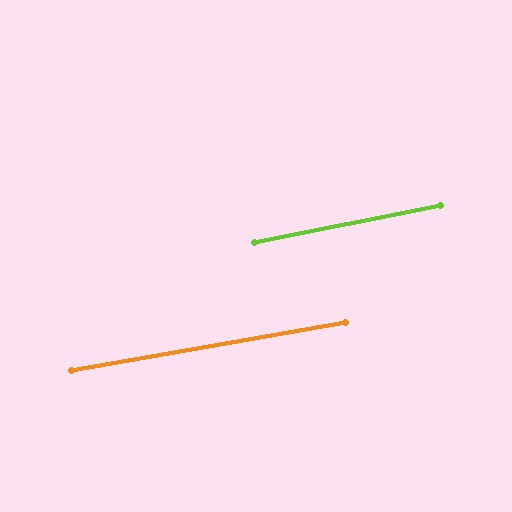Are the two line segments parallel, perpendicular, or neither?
Parallel — their directions differ by only 1.4°.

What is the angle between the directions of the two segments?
Approximately 1 degree.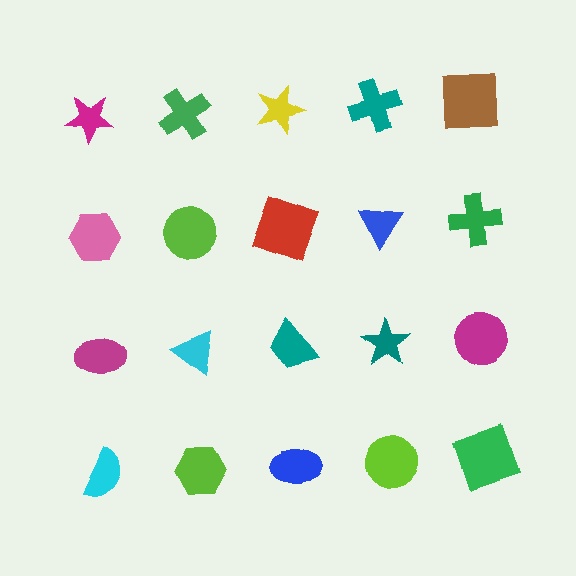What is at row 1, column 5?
A brown square.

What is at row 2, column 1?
A pink hexagon.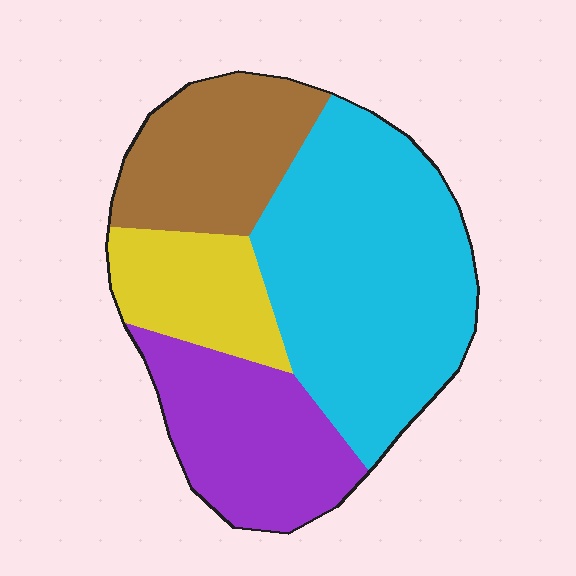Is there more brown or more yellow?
Brown.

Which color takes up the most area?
Cyan, at roughly 45%.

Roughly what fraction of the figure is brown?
Brown takes up less than a quarter of the figure.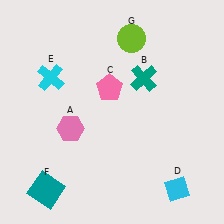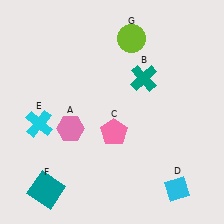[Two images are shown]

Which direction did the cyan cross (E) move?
The cyan cross (E) moved down.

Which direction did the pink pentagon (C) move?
The pink pentagon (C) moved down.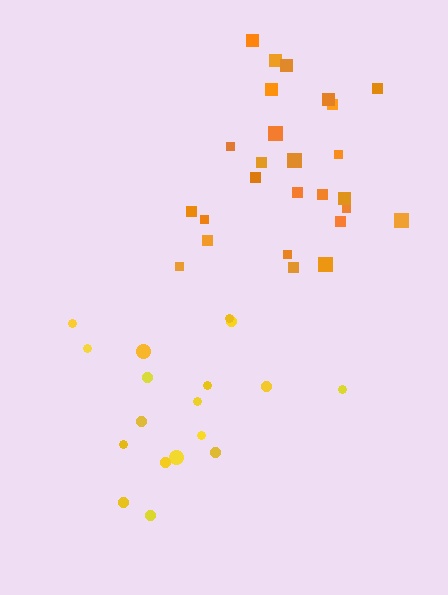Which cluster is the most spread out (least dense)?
Yellow.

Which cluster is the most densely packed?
Orange.